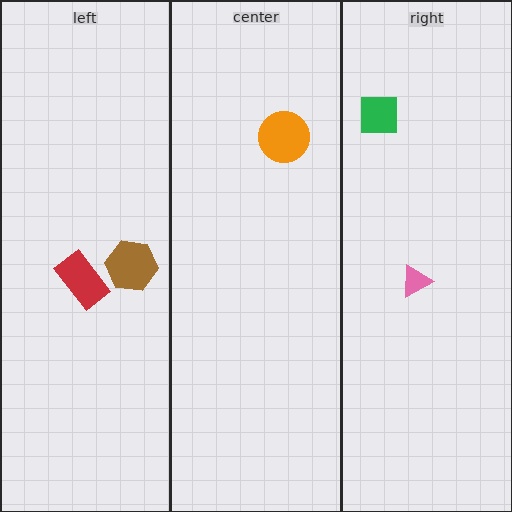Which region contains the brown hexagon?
The left region.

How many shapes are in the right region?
2.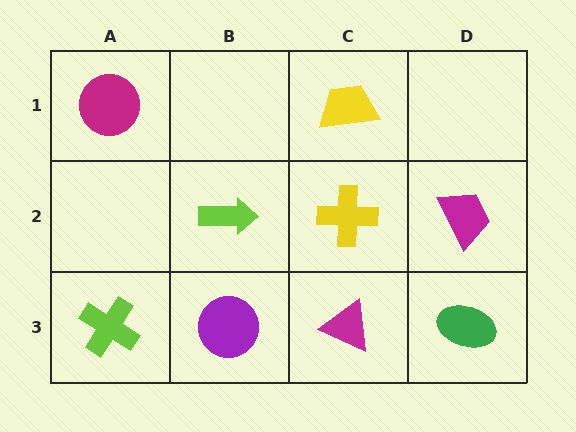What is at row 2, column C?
A yellow cross.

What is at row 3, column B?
A purple circle.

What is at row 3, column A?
A lime cross.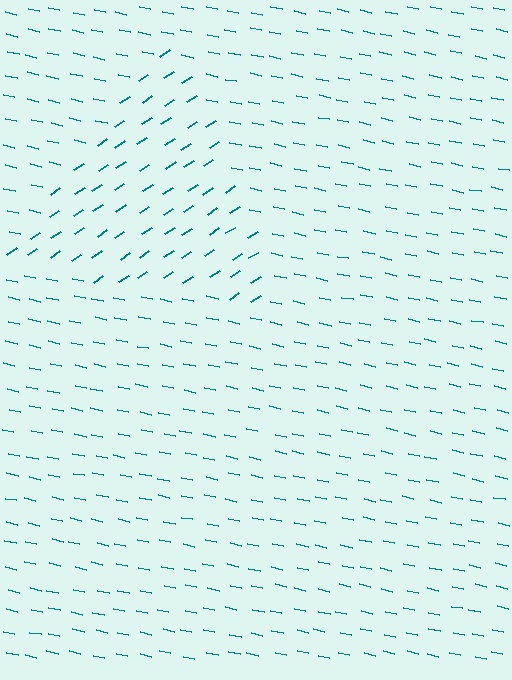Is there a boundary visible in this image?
Yes, there is a texture boundary formed by a change in line orientation.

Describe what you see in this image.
The image is filled with small teal line segments. A triangle region in the image has lines oriented differently from the surrounding lines, creating a visible texture boundary.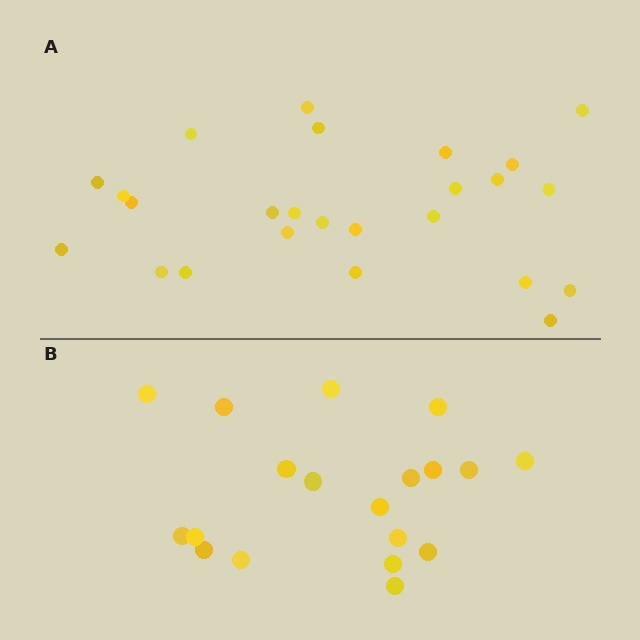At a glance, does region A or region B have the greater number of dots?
Region A (the top region) has more dots.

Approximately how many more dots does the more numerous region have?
Region A has about 6 more dots than region B.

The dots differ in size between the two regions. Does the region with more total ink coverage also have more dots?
No. Region B has more total ink coverage because its dots are larger, but region A actually contains more individual dots. Total area can be misleading — the number of items is what matters here.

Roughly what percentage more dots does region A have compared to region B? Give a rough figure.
About 30% more.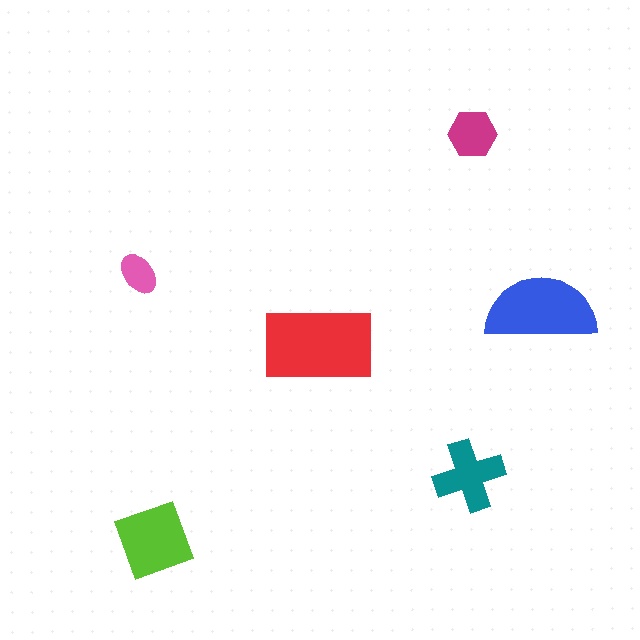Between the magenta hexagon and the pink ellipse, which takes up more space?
The magenta hexagon.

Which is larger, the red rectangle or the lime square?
The red rectangle.